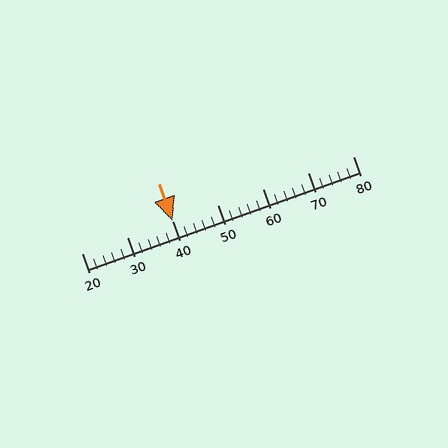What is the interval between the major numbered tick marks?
The major tick marks are spaced 10 units apart.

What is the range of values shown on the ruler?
The ruler shows values from 20 to 80.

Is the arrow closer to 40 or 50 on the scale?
The arrow is closer to 40.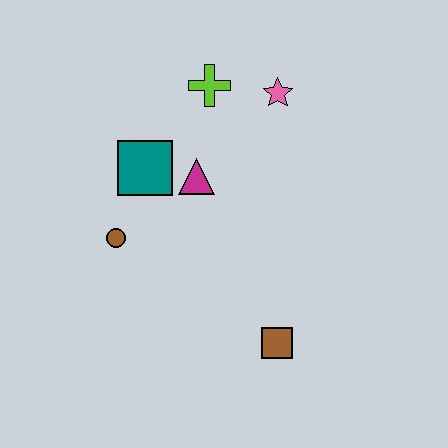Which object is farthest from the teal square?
The brown square is farthest from the teal square.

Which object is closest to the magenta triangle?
The teal square is closest to the magenta triangle.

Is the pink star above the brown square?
Yes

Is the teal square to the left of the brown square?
Yes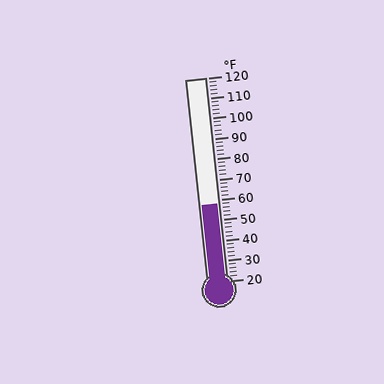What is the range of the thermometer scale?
The thermometer scale ranges from 20°F to 120°F.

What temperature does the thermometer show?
The thermometer shows approximately 58°F.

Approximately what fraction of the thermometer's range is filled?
The thermometer is filled to approximately 40% of its range.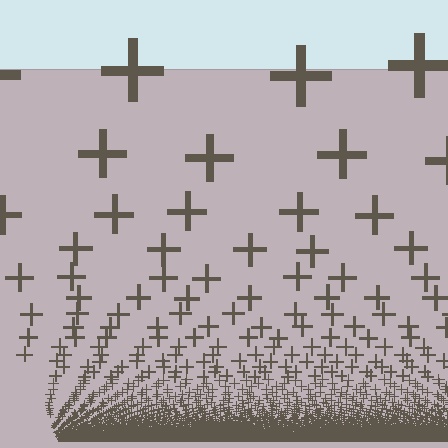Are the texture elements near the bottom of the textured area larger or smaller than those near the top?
Smaller. The gradient is inverted — elements near the bottom are smaller and denser.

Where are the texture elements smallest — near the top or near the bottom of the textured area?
Near the bottom.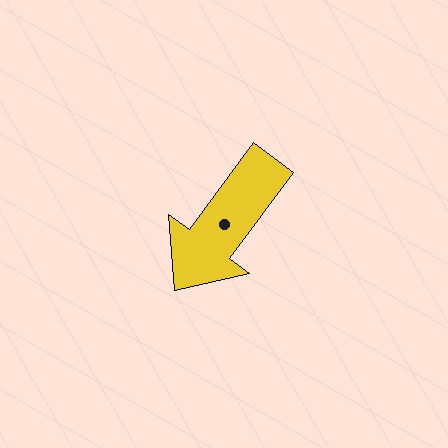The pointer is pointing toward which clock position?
Roughly 7 o'clock.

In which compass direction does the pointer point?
Southwest.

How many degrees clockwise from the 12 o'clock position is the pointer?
Approximately 217 degrees.